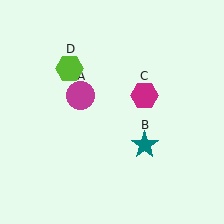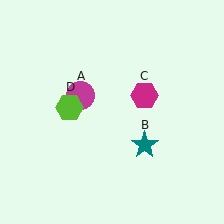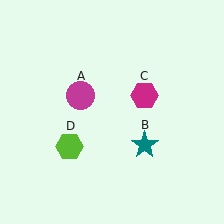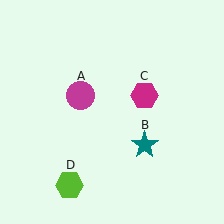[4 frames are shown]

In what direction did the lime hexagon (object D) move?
The lime hexagon (object D) moved down.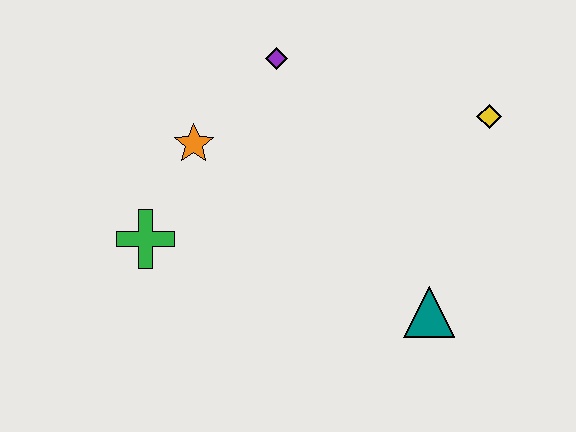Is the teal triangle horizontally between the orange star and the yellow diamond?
Yes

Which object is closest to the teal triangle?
The yellow diamond is closest to the teal triangle.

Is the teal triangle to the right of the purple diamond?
Yes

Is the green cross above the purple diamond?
No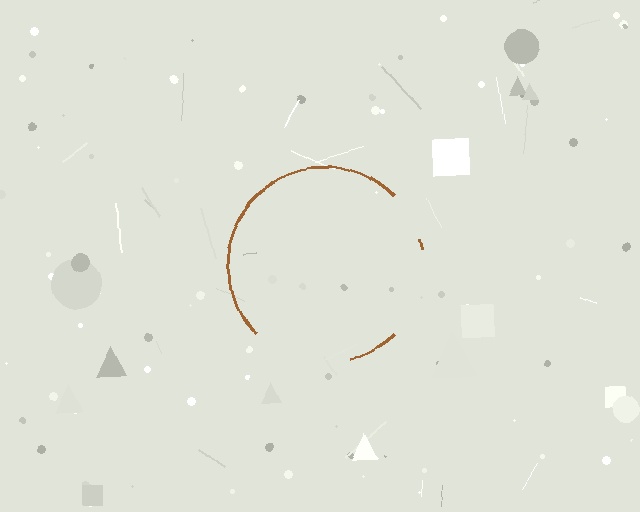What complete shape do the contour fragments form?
The contour fragments form a circle.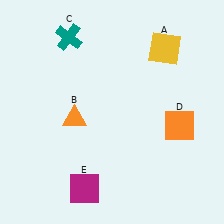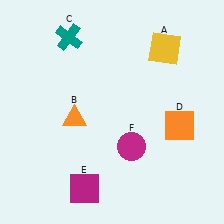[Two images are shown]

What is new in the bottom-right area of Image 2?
A magenta circle (F) was added in the bottom-right area of Image 2.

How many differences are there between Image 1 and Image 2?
There is 1 difference between the two images.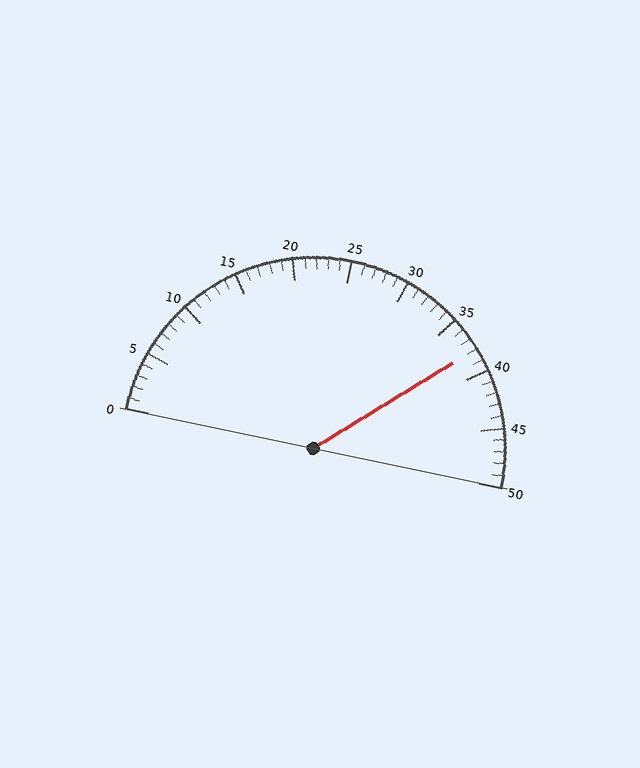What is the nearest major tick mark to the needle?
The nearest major tick mark is 40.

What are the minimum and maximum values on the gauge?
The gauge ranges from 0 to 50.